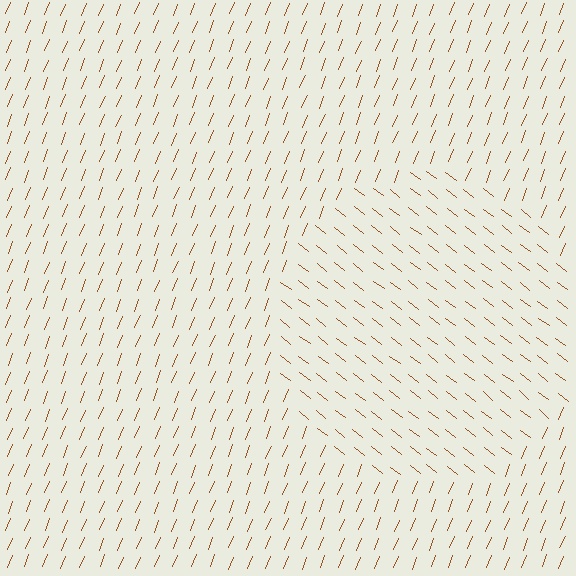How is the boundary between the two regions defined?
The boundary is defined purely by a change in line orientation (approximately 74 degrees difference). All lines are the same color and thickness.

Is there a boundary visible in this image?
Yes, there is a texture boundary formed by a change in line orientation.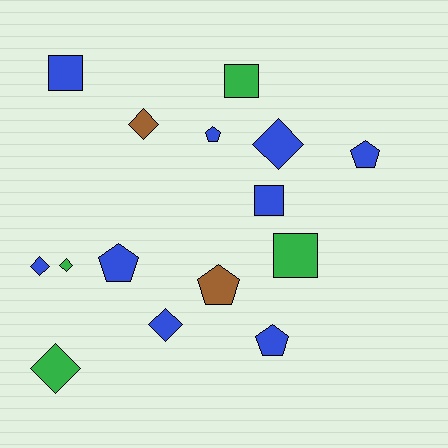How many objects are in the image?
There are 15 objects.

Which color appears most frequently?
Blue, with 9 objects.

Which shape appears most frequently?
Diamond, with 6 objects.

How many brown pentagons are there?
There is 1 brown pentagon.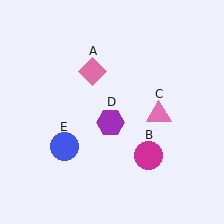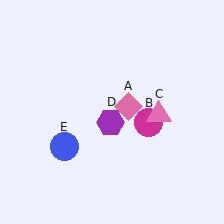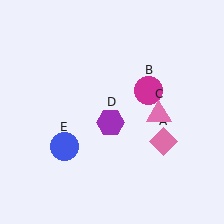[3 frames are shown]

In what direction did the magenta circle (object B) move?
The magenta circle (object B) moved up.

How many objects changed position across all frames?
2 objects changed position: pink diamond (object A), magenta circle (object B).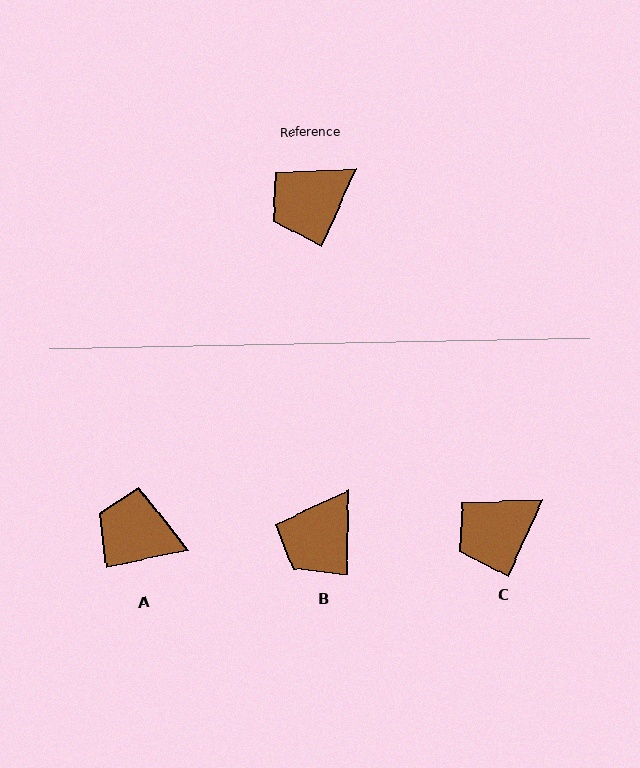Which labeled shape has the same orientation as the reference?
C.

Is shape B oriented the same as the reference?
No, it is off by about 23 degrees.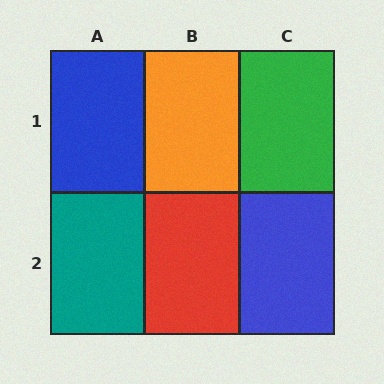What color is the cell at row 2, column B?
Red.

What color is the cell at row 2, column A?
Teal.